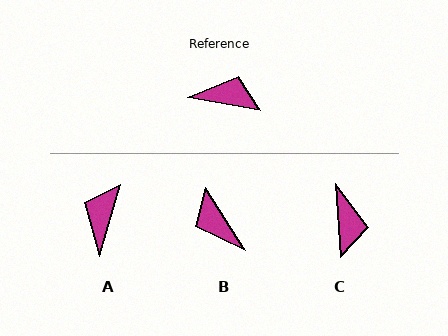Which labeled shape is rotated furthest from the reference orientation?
B, about 133 degrees away.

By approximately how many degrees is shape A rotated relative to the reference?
Approximately 84 degrees counter-clockwise.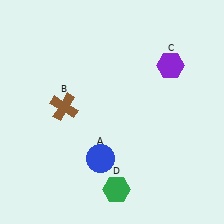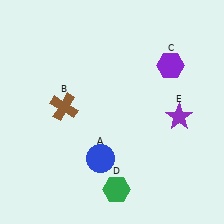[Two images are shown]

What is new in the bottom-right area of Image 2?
A purple star (E) was added in the bottom-right area of Image 2.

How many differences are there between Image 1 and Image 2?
There is 1 difference between the two images.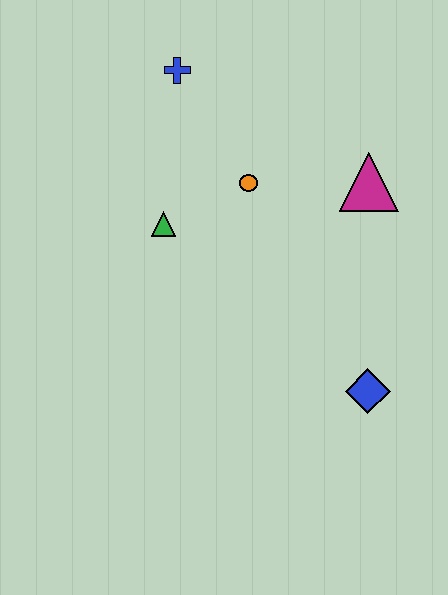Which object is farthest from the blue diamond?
The blue cross is farthest from the blue diamond.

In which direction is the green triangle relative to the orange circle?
The green triangle is to the left of the orange circle.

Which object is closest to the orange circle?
The green triangle is closest to the orange circle.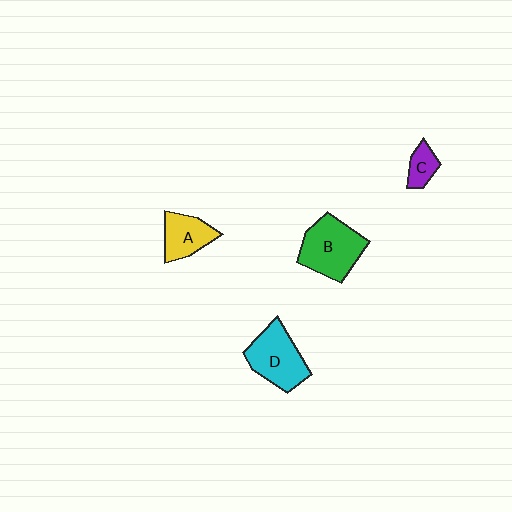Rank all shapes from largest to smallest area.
From largest to smallest: B (green), D (cyan), A (yellow), C (purple).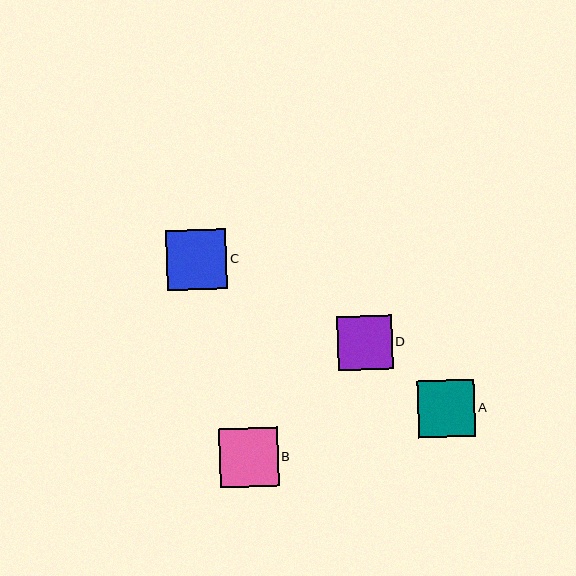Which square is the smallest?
Square D is the smallest with a size of approximately 54 pixels.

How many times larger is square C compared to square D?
Square C is approximately 1.1 times the size of square D.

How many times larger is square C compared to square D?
Square C is approximately 1.1 times the size of square D.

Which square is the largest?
Square C is the largest with a size of approximately 60 pixels.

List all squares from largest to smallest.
From largest to smallest: C, B, A, D.